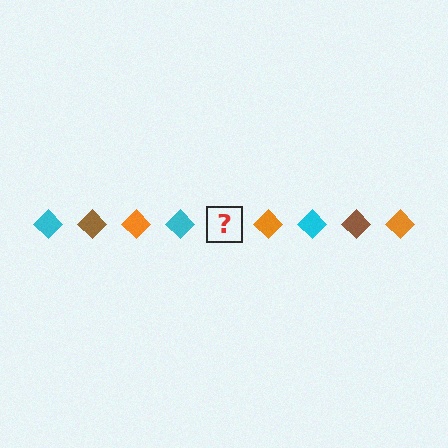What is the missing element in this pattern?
The missing element is a brown diamond.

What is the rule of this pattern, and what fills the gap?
The rule is that the pattern cycles through cyan, brown, orange diamonds. The gap should be filled with a brown diamond.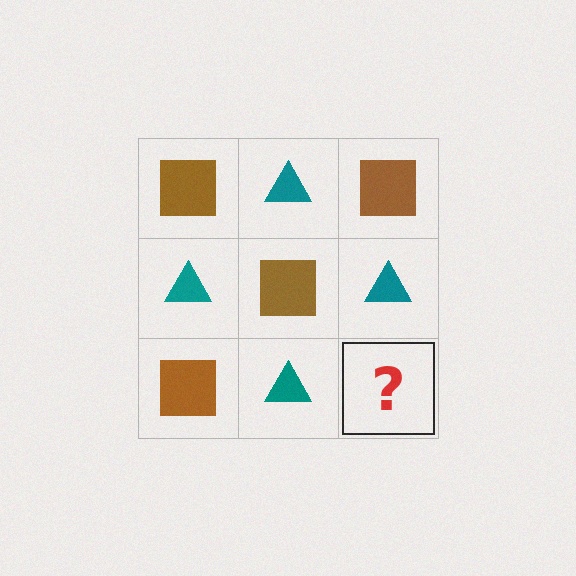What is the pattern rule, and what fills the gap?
The rule is that it alternates brown square and teal triangle in a checkerboard pattern. The gap should be filled with a brown square.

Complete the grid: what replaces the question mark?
The question mark should be replaced with a brown square.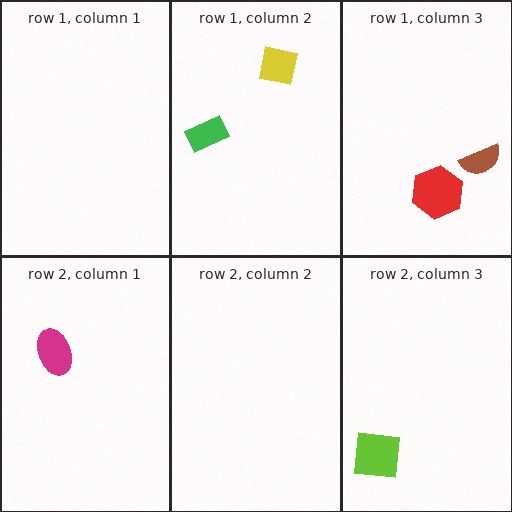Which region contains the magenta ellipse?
The row 2, column 1 region.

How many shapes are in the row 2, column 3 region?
1.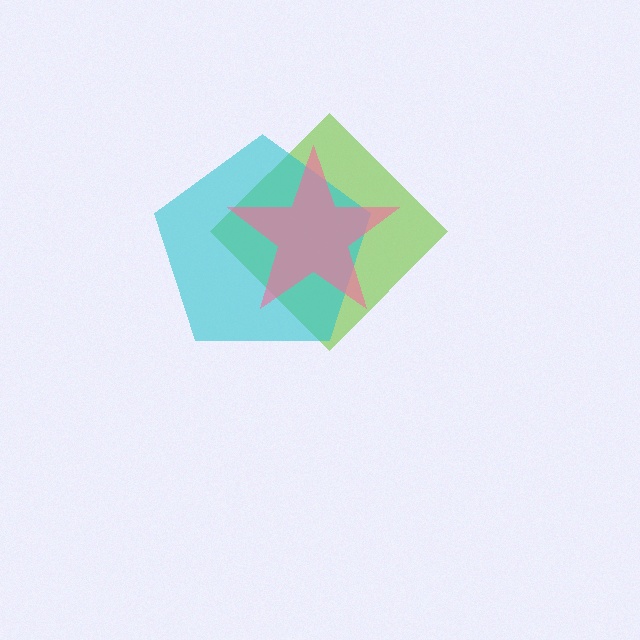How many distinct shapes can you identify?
There are 3 distinct shapes: a lime diamond, a cyan pentagon, a pink star.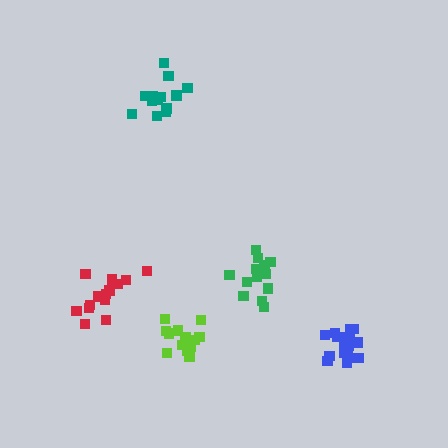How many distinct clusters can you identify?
There are 5 distinct clusters.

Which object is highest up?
The teal cluster is topmost.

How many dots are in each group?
Group 1: 15 dots, Group 2: 19 dots, Group 3: 13 dots, Group 4: 18 dots, Group 5: 15 dots (80 total).